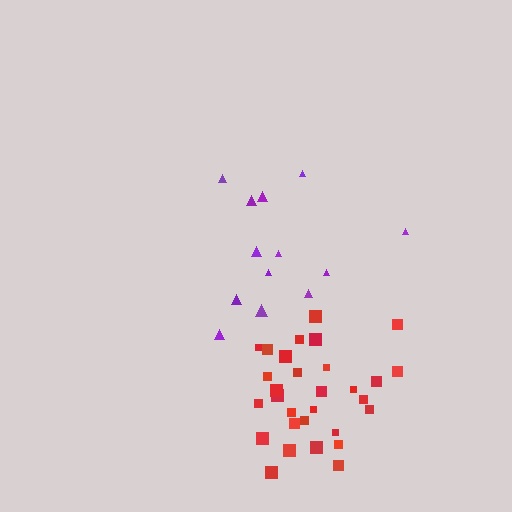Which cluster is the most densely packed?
Red.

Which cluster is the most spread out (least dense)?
Purple.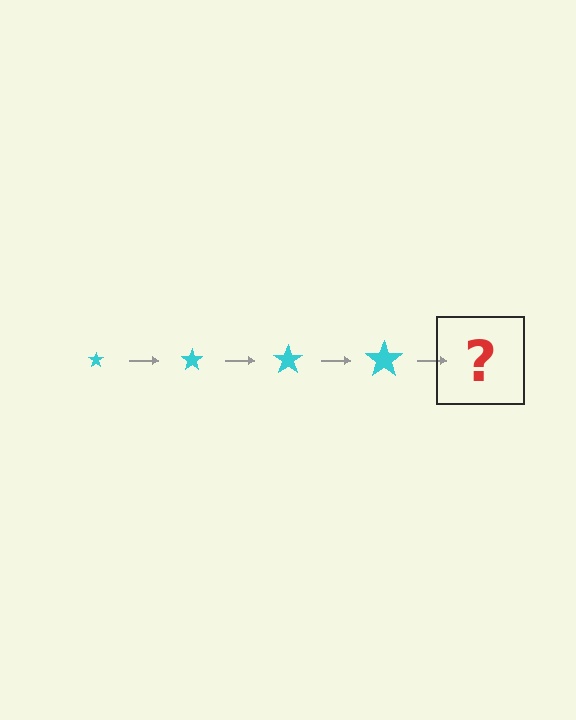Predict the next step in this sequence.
The next step is a cyan star, larger than the previous one.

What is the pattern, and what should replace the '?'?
The pattern is that the star gets progressively larger each step. The '?' should be a cyan star, larger than the previous one.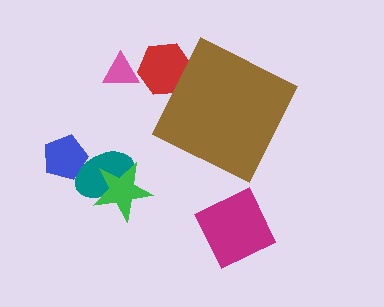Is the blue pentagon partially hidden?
No, the blue pentagon is fully visible.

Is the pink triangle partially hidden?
No, the pink triangle is fully visible.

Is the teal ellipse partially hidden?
No, the teal ellipse is fully visible.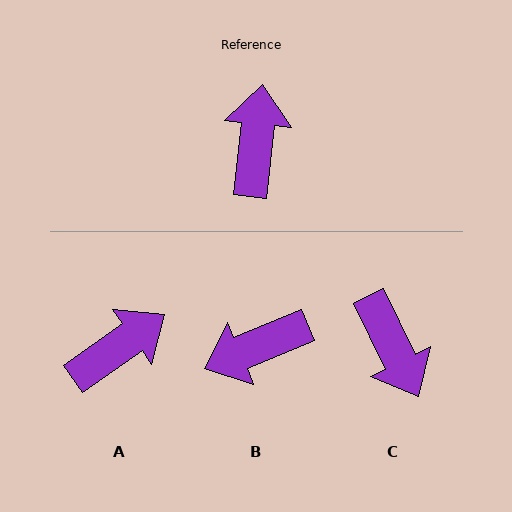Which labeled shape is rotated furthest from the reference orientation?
C, about 147 degrees away.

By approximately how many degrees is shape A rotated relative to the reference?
Approximately 48 degrees clockwise.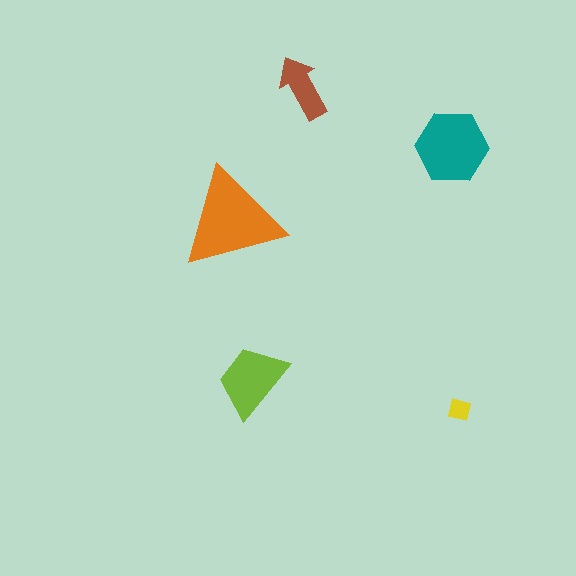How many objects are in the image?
There are 5 objects in the image.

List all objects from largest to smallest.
The orange triangle, the teal hexagon, the lime trapezoid, the brown arrow, the yellow square.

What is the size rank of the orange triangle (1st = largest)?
1st.